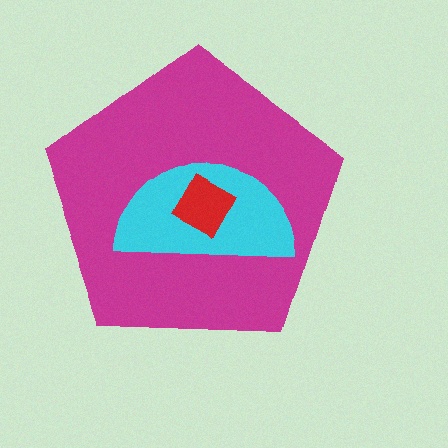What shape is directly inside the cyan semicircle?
The red square.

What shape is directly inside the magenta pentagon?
The cyan semicircle.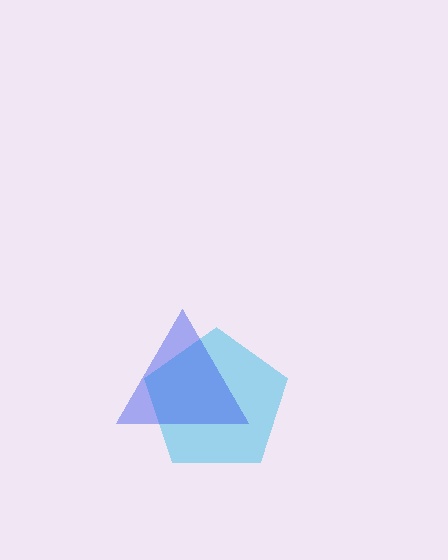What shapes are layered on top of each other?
The layered shapes are: a cyan pentagon, a blue triangle.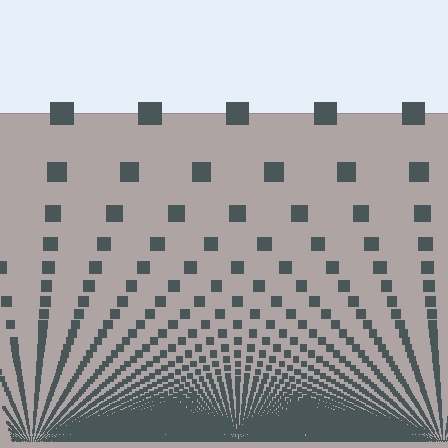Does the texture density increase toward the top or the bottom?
Density increases toward the bottom.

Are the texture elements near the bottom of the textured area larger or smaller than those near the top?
Smaller. The gradient is inverted — elements near the bottom are smaller and denser.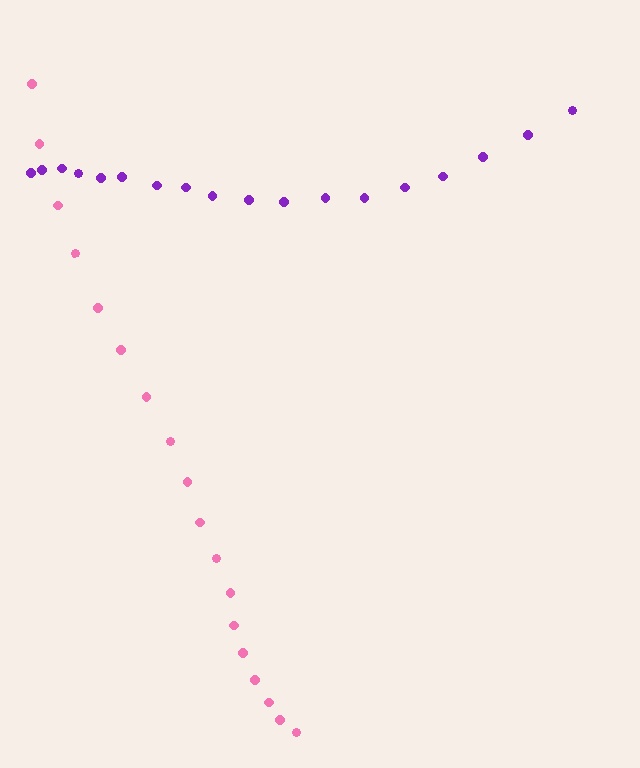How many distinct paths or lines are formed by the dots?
There are 2 distinct paths.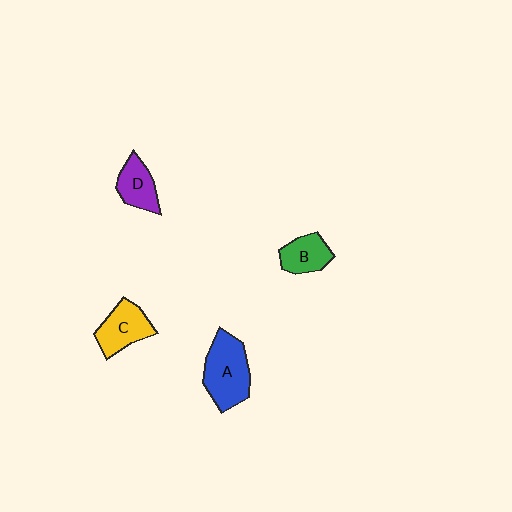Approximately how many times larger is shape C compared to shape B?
Approximately 1.3 times.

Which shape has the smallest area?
Shape B (green).